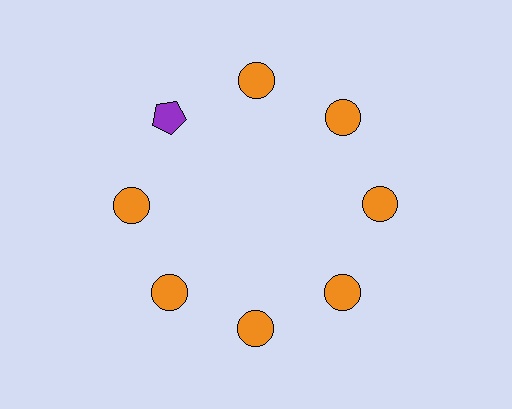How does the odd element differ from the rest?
It differs in both color (purple instead of orange) and shape (pentagon instead of circle).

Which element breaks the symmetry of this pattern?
The purple pentagon at roughly the 10 o'clock position breaks the symmetry. All other shapes are orange circles.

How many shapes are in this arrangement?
There are 8 shapes arranged in a ring pattern.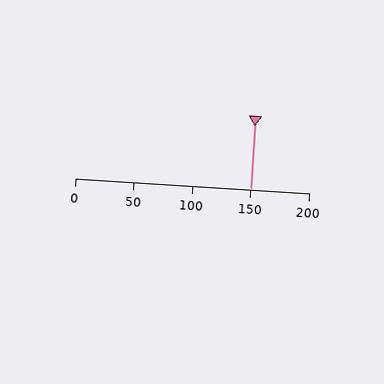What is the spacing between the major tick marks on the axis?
The major ticks are spaced 50 apart.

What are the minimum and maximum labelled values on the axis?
The axis runs from 0 to 200.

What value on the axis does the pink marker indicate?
The marker indicates approximately 150.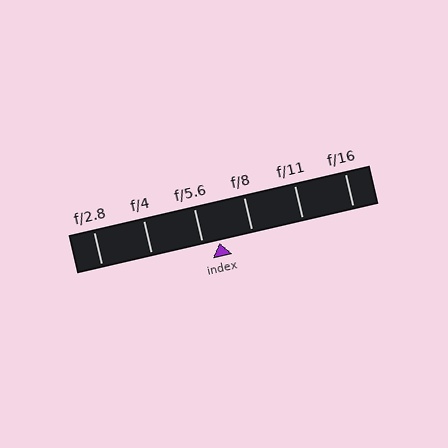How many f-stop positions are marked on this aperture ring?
There are 6 f-stop positions marked.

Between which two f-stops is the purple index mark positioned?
The index mark is between f/5.6 and f/8.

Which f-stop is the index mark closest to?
The index mark is closest to f/5.6.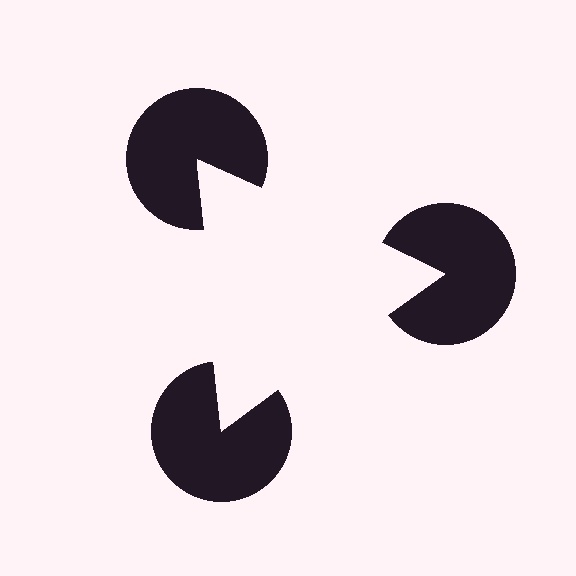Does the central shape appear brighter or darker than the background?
It typically appears slightly brighter than the background, even though no actual brightness change is drawn.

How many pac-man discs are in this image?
There are 3 — one at each vertex of the illusory triangle.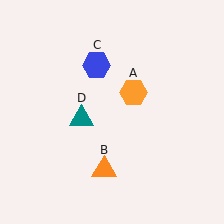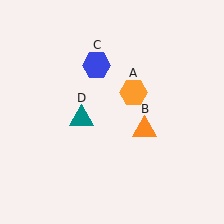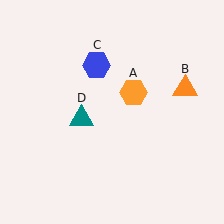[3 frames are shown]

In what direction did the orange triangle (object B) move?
The orange triangle (object B) moved up and to the right.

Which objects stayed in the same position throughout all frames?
Orange hexagon (object A) and blue hexagon (object C) and teal triangle (object D) remained stationary.